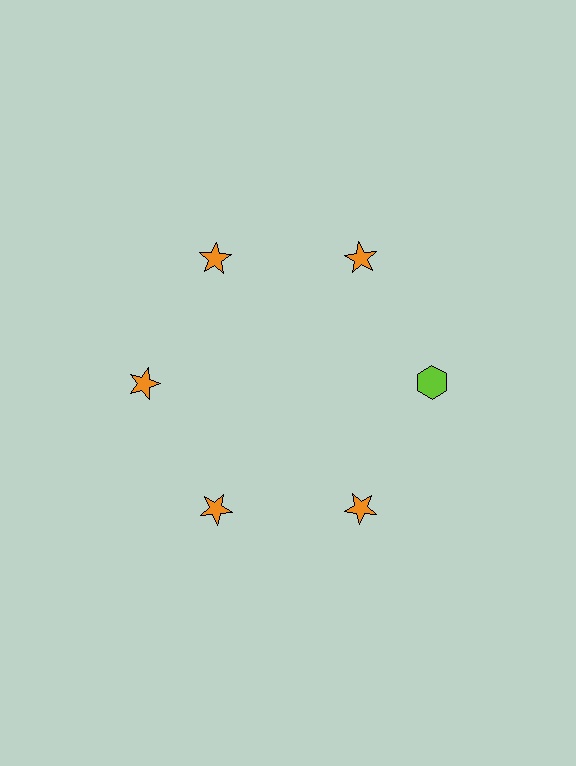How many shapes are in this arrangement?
There are 6 shapes arranged in a ring pattern.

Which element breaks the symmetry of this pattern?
The lime hexagon at roughly the 3 o'clock position breaks the symmetry. All other shapes are orange stars.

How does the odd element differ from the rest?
It differs in both color (lime instead of orange) and shape (hexagon instead of star).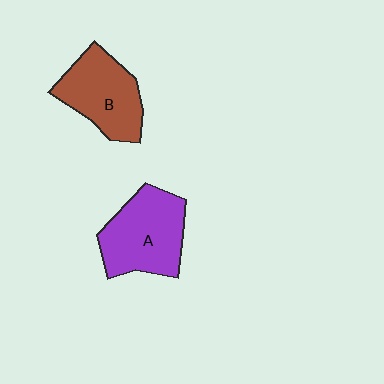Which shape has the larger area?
Shape A (purple).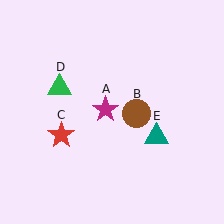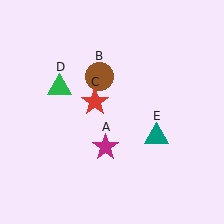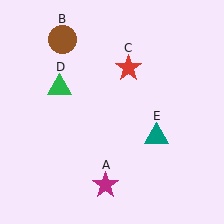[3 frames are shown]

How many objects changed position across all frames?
3 objects changed position: magenta star (object A), brown circle (object B), red star (object C).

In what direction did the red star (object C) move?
The red star (object C) moved up and to the right.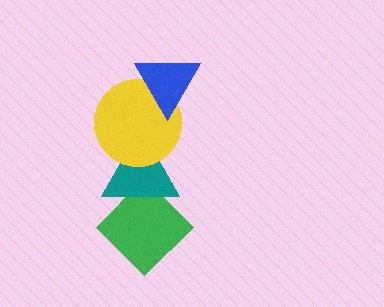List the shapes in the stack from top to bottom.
From top to bottom: the blue triangle, the yellow circle, the teal triangle, the green diamond.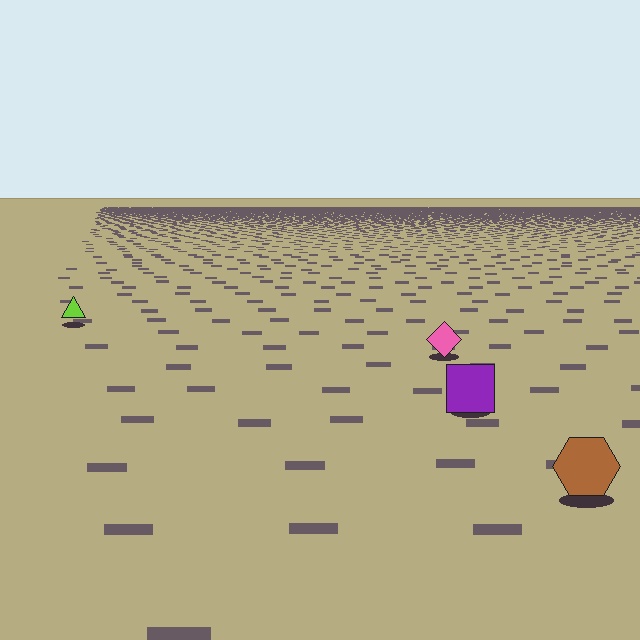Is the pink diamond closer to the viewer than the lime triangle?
Yes. The pink diamond is closer — you can tell from the texture gradient: the ground texture is coarser near it.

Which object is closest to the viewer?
The brown hexagon is closest. The texture marks near it are larger and more spread out.